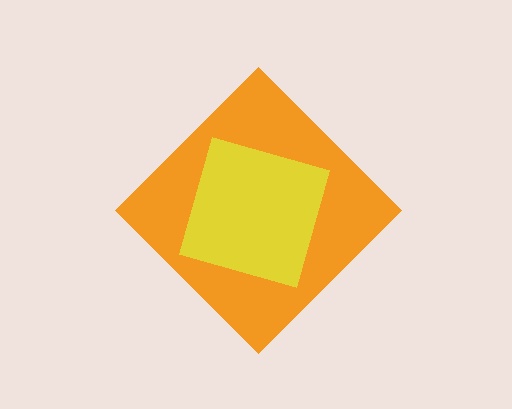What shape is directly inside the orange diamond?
The yellow square.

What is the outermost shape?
The orange diamond.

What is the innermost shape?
The yellow square.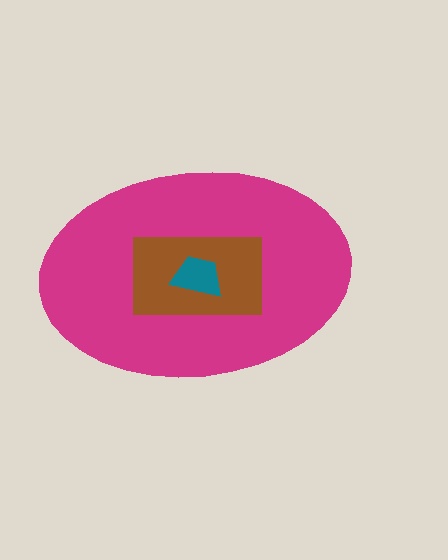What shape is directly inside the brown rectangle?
The teal trapezoid.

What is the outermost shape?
The magenta ellipse.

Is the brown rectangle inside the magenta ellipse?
Yes.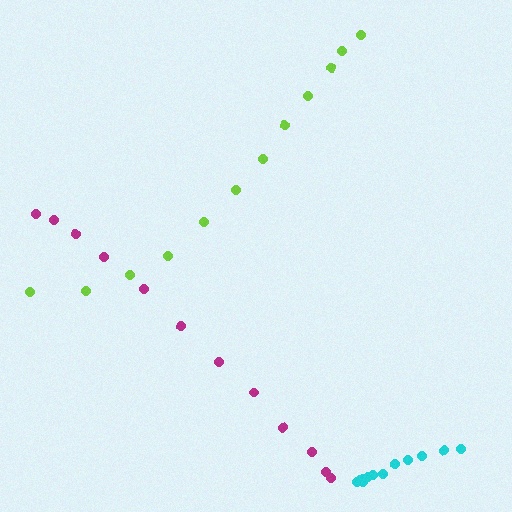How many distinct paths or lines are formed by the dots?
There are 3 distinct paths.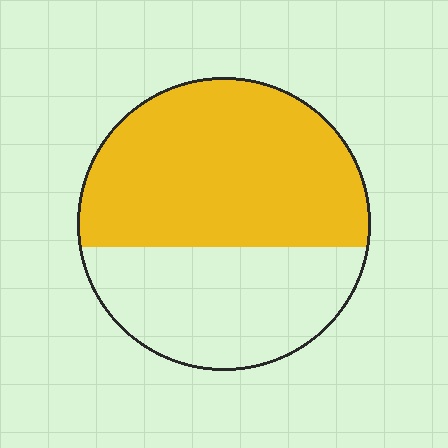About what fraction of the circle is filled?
About three fifths (3/5).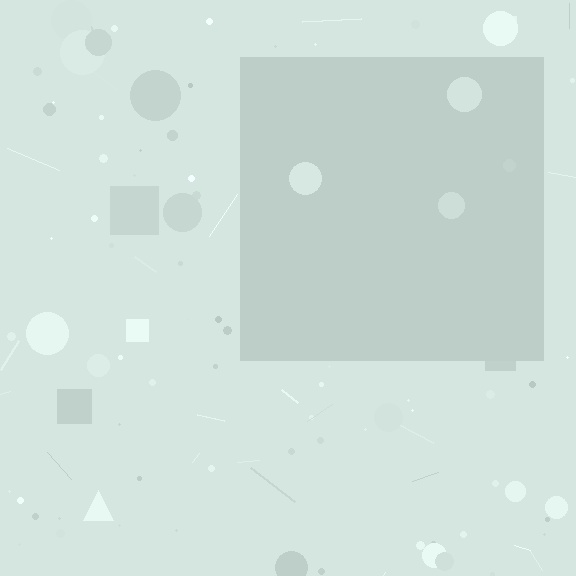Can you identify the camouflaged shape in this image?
The camouflaged shape is a square.